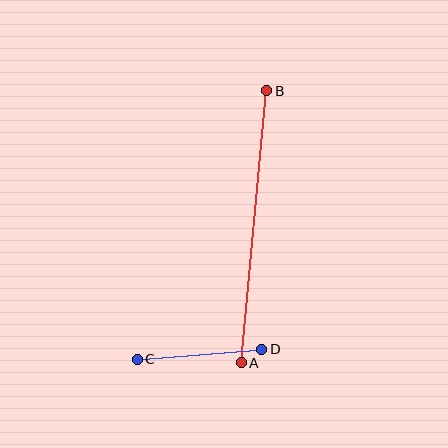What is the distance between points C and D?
The distance is approximately 125 pixels.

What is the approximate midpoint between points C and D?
The midpoint is at approximately (200, 354) pixels.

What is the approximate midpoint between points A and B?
The midpoint is at approximately (254, 227) pixels.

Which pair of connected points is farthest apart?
Points A and B are farthest apart.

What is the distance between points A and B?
The distance is approximately 274 pixels.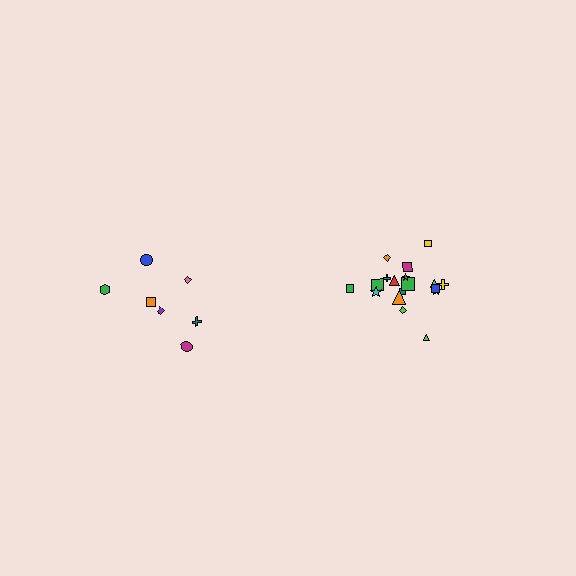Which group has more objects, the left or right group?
The right group.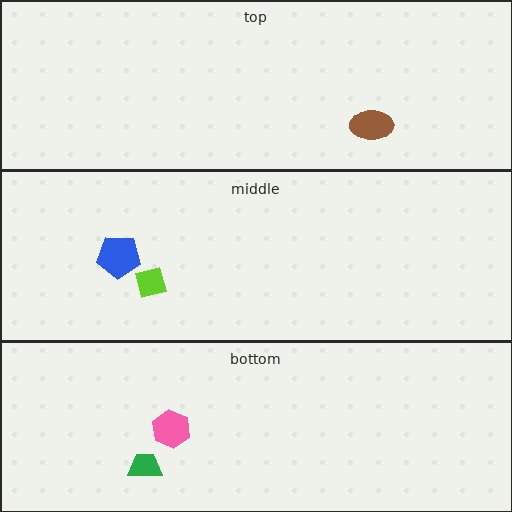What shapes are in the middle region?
The blue pentagon, the lime square.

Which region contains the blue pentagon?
The middle region.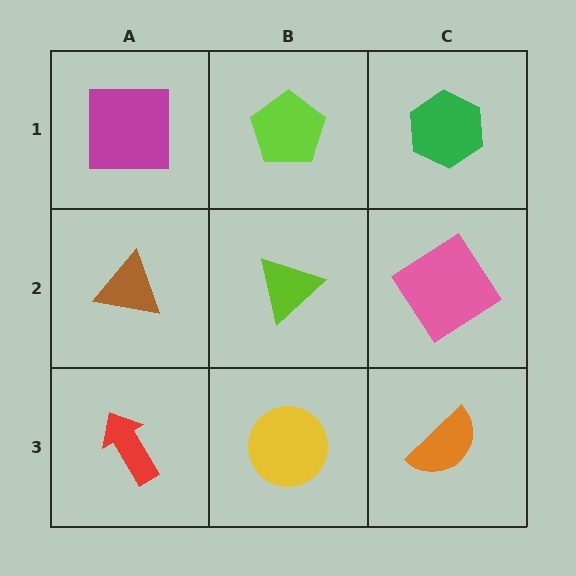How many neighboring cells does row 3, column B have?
3.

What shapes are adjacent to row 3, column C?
A pink diamond (row 2, column C), a yellow circle (row 3, column B).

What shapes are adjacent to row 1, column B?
A lime triangle (row 2, column B), a magenta square (row 1, column A), a green hexagon (row 1, column C).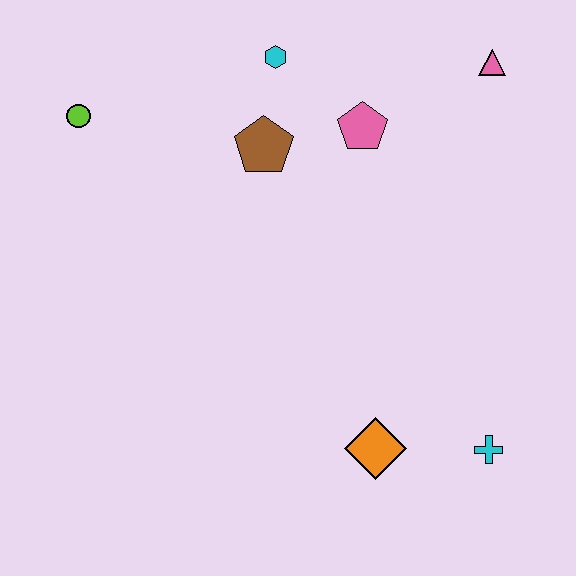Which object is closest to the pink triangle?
The pink pentagon is closest to the pink triangle.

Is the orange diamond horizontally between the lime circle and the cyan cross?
Yes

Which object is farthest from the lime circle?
The cyan cross is farthest from the lime circle.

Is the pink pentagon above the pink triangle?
No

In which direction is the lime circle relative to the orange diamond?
The lime circle is above the orange diamond.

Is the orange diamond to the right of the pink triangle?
No